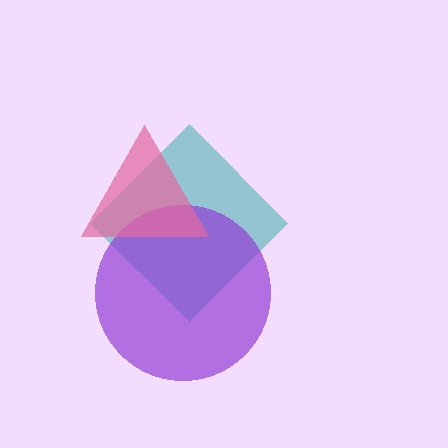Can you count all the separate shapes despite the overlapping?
Yes, there are 3 separate shapes.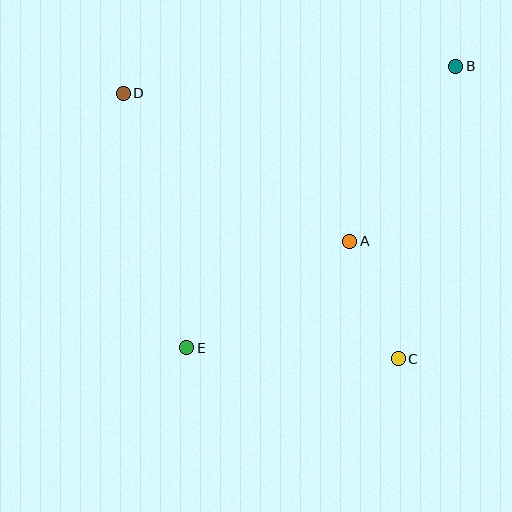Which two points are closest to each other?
Points A and C are closest to each other.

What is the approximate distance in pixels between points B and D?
The distance between B and D is approximately 334 pixels.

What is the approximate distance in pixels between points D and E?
The distance between D and E is approximately 262 pixels.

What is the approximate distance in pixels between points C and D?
The distance between C and D is approximately 382 pixels.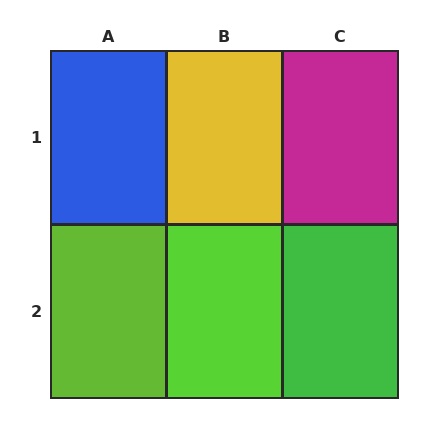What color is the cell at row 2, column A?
Lime.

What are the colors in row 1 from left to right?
Blue, yellow, magenta.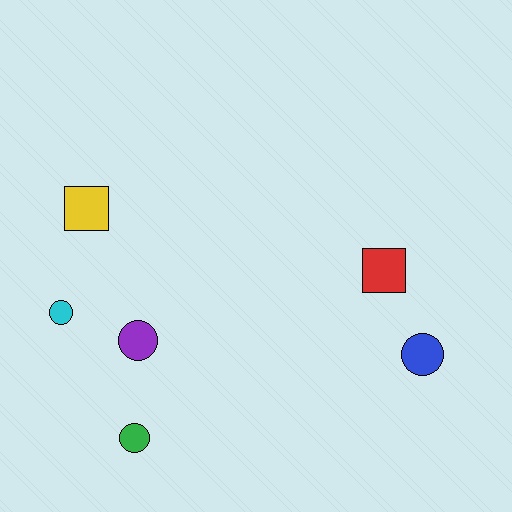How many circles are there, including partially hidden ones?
There are 4 circles.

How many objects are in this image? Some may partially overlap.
There are 6 objects.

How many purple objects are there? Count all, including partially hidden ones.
There is 1 purple object.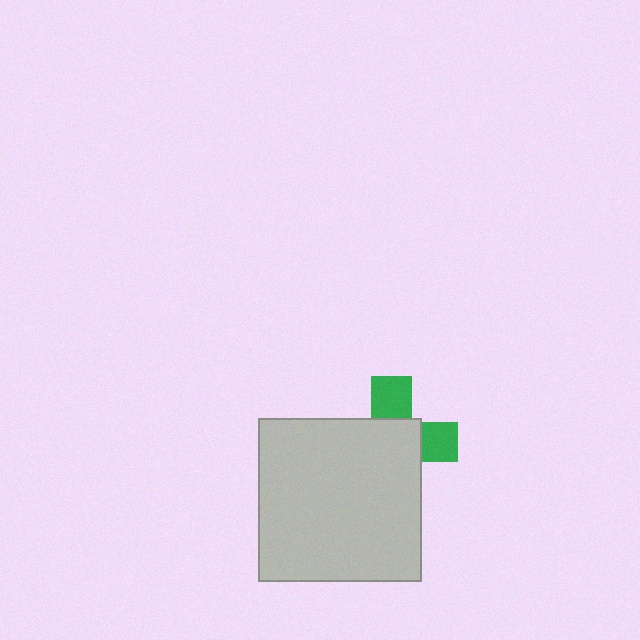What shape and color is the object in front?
The object in front is a light gray square.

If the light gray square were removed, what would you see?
You would see the complete green cross.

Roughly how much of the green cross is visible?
A small part of it is visible (roughly 35%).